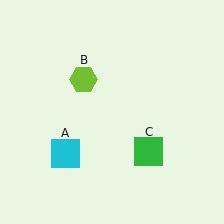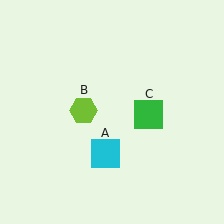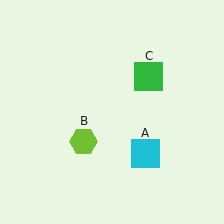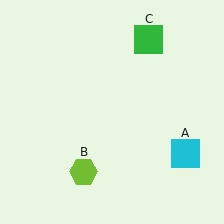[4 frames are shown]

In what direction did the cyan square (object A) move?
The cyan square (object A) moved right.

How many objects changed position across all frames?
3 objects changed position: cyan square (object A), lime hexagon (object B), green square (object C).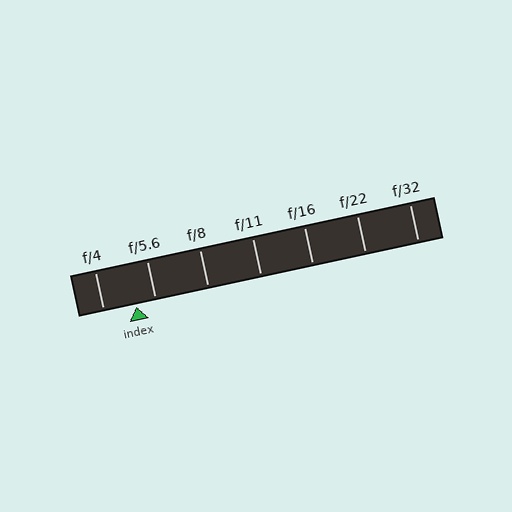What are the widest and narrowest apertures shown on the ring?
The widest aperture shown is f/4 and the narrowest is f/32.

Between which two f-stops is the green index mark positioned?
The index mark is between f/4 and f/5.6.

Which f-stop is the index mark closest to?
The index mark is closest to f/5.6.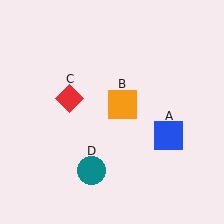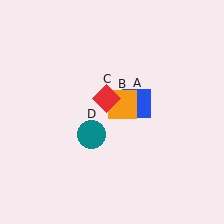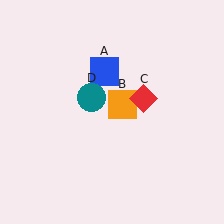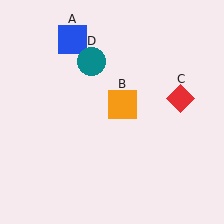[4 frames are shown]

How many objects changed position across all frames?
3 objects changed position: blue square (object A), red diamond (object C), teal circle (object D).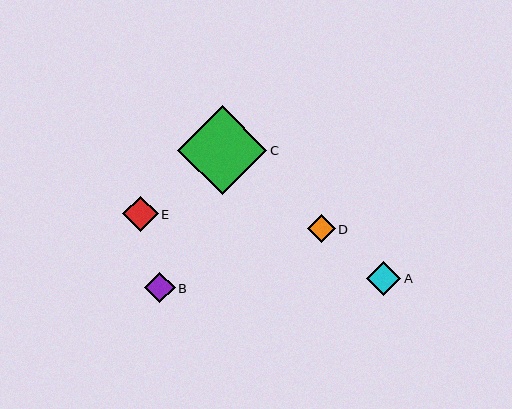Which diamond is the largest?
Diamond C is the largest with a size of approximately 89 pixels.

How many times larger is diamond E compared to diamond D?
Diamond E is approximately 1.3 times the size of diamond D.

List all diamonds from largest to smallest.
From largest to smallest: C, E, A, B, D.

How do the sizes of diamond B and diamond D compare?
Diamond B and diamond D are approximately the same size.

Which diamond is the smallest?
Diamond D is the smallest with a size of approximately 28 pixels.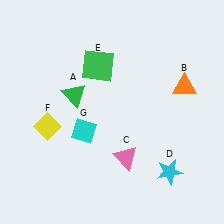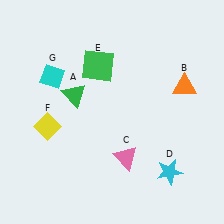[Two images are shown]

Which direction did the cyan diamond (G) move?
The cyan diamond (G) moved up.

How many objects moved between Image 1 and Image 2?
1 object moved between the two images.